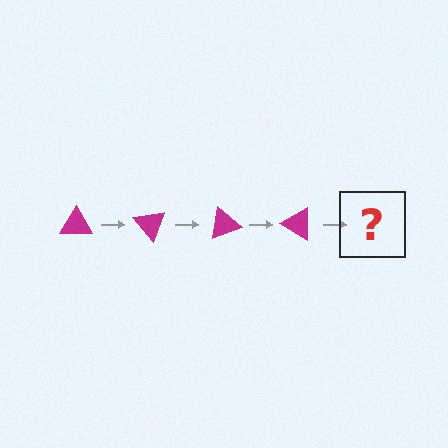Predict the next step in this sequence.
The next step is a magenta triangle rotated 200 degrees.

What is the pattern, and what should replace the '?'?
The pattern is that the triangle rotates 50 degrees each step. The '?' should be a magenta triangle rotated 200 degrees.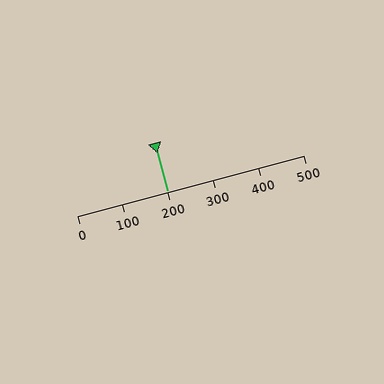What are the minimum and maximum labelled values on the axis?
The axis runs from 0 to 500.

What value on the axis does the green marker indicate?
The marker indicates approximately 200.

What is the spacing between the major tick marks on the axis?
The major ticks are spaced 100 apart.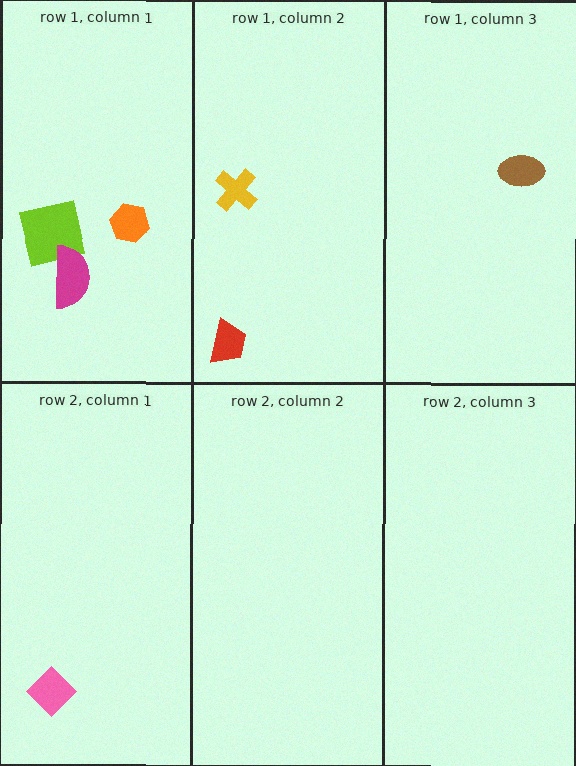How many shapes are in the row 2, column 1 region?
1.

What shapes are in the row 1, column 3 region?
The brown ellipse.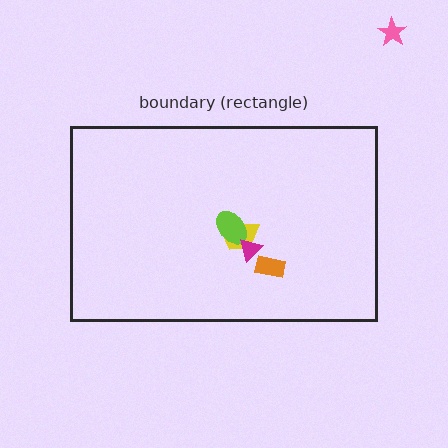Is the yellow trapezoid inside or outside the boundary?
Inside.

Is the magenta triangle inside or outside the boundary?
Inside.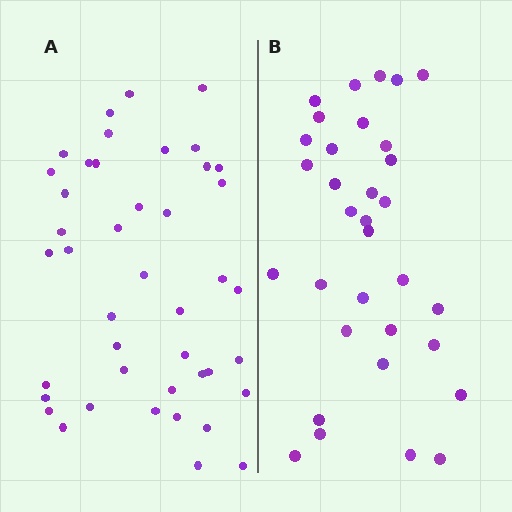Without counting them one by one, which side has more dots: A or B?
Region A (the left region) has more dots.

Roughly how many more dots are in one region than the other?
Region A has roughly 10 or so more dots than region B.